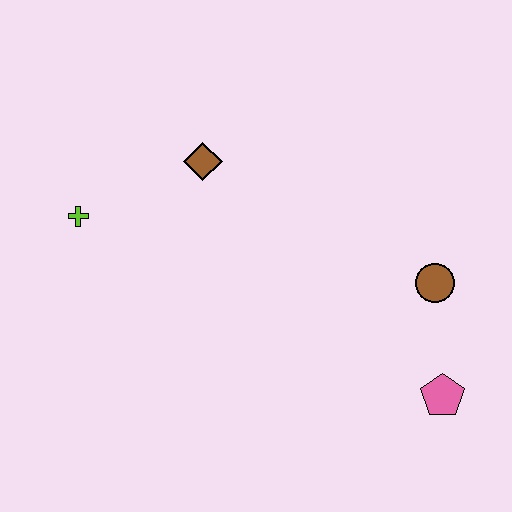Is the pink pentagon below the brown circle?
Yes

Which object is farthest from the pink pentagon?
The lime cross is farthest from the pink pentagon.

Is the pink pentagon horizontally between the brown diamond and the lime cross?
No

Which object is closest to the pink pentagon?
The brown circle is closest to the pink pentagon.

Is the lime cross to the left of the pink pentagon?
Yes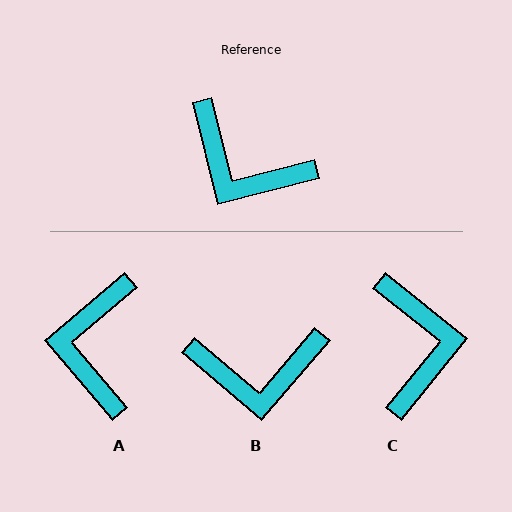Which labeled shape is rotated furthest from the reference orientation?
C, about 127 degrees away.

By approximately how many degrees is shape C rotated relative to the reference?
Approximately 127 degrees counter-clockwise.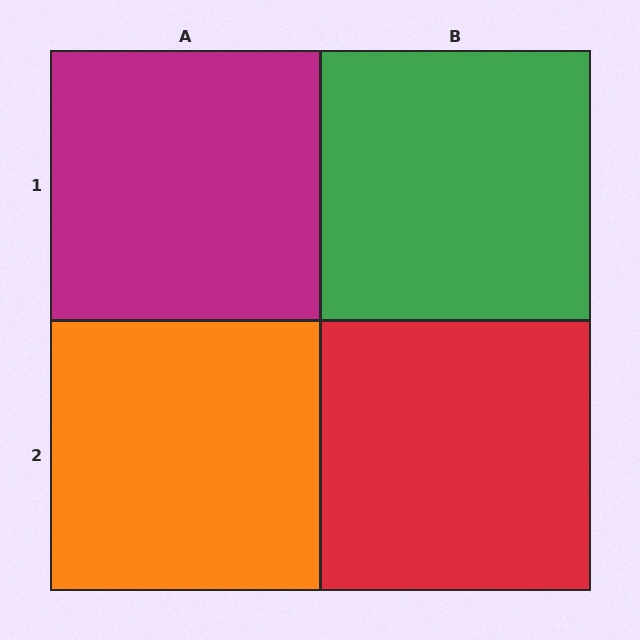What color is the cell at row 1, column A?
Magenta.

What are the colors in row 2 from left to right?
Orange, red.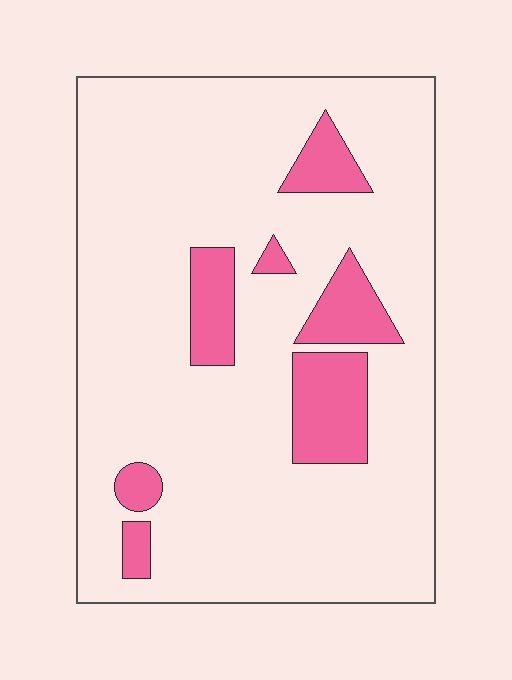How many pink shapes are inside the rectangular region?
7.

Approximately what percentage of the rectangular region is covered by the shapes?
Approximately 15%.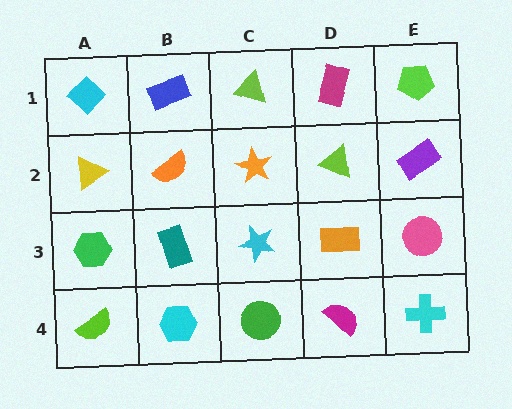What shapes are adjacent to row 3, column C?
An orange star (row 2, column C), a green circle (row 4, column C), a teal rectangle (row 3, column B), an orange rectangle (row 3, column D).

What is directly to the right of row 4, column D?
A cyan cross.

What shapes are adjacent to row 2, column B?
A blue rectangle (row 1, column B), a teal rectangle (row 3, column B), a yellow triangle (row 2, column A), an orange star (row 2, column C).